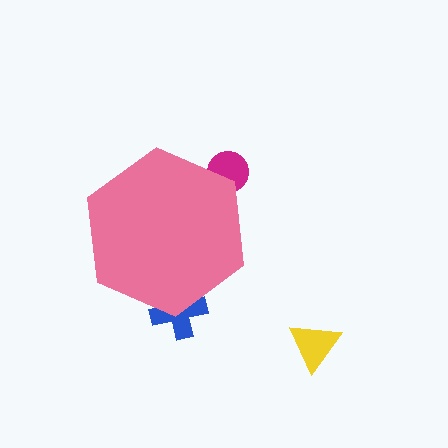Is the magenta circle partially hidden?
Yes, the magenta circle is partially hidden behind the pink hexagon.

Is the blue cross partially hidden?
Yes, the blue cross is partially hidden behind the pink hexagon.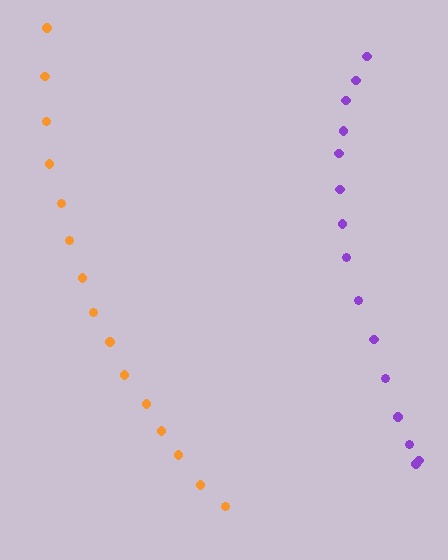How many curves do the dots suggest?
There are 2 distinct paths.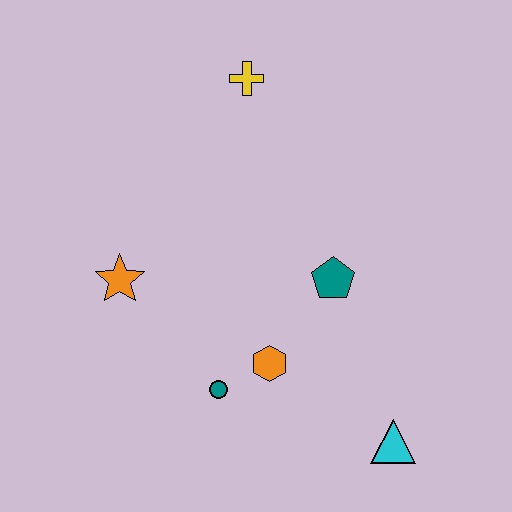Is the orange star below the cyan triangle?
No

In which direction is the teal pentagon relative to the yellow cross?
The teal pentagon is below the yellow cross.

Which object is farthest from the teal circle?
The yellow cross is farthest from the teal circle.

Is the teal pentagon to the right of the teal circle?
Yes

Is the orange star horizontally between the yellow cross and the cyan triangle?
No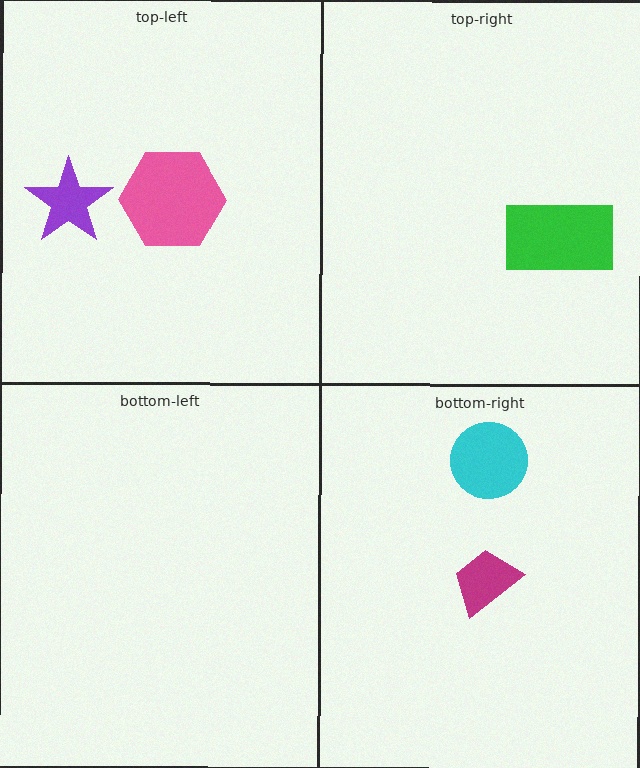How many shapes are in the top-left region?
2.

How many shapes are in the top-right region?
1.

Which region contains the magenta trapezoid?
The bottom-right region.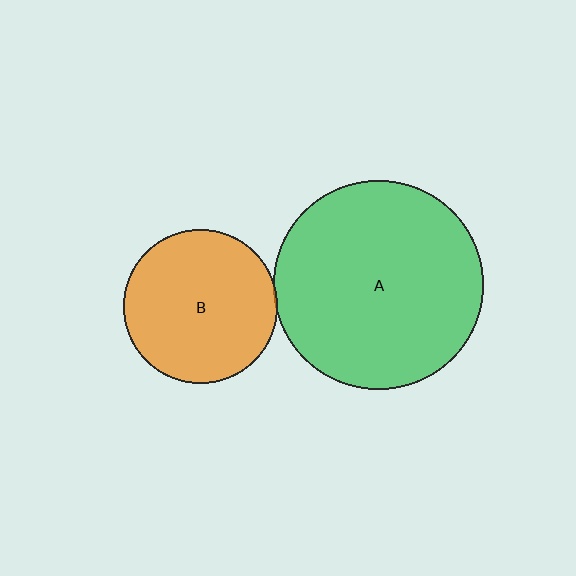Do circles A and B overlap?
Yes.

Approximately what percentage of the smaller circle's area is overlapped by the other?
Approximately 5%.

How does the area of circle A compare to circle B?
Approximately 1.9 times.